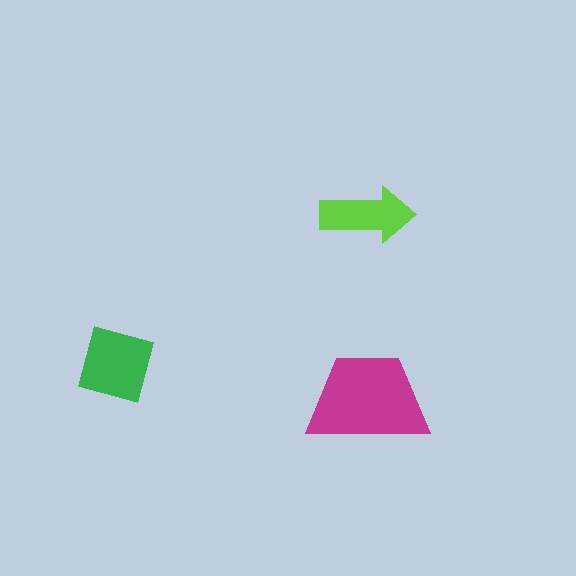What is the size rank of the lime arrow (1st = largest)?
3rd.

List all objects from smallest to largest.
The lime arrow, the green diamond, the magenta trapezoid.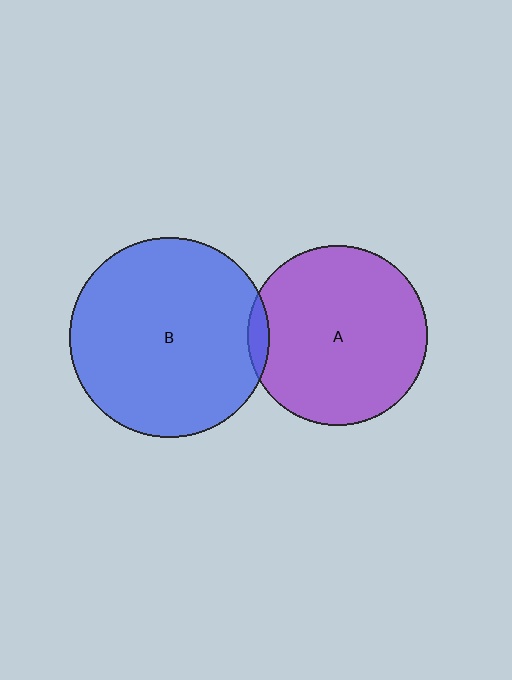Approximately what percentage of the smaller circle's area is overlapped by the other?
Approximately 5%.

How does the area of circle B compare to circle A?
Approximately 1.2 times.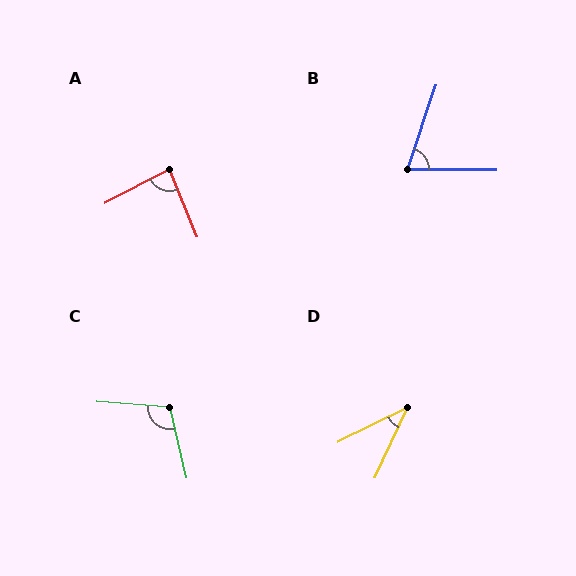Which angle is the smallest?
D, at approximately 39 degrees.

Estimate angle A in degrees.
Approximately 85 degrees.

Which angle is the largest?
C, at approximately 107 degrees.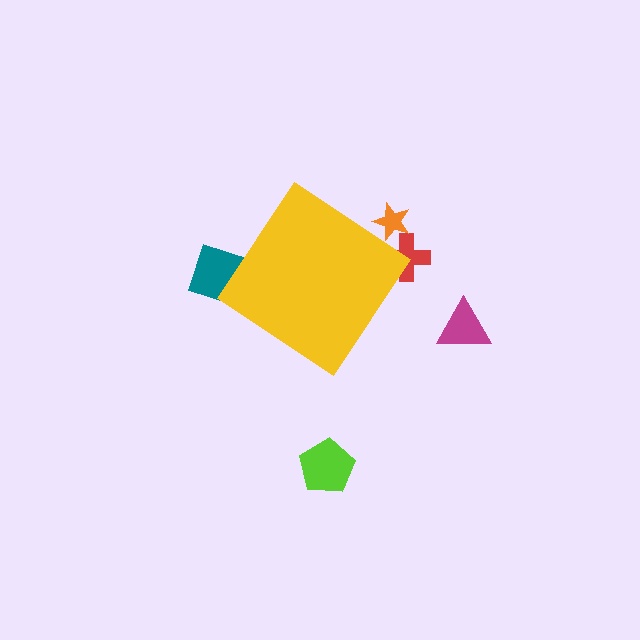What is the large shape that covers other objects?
A yellow diamond.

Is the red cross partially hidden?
Yes, the red cross is partially hidden behind the yellow diamond.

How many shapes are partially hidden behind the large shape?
3 shapes are partially hidden.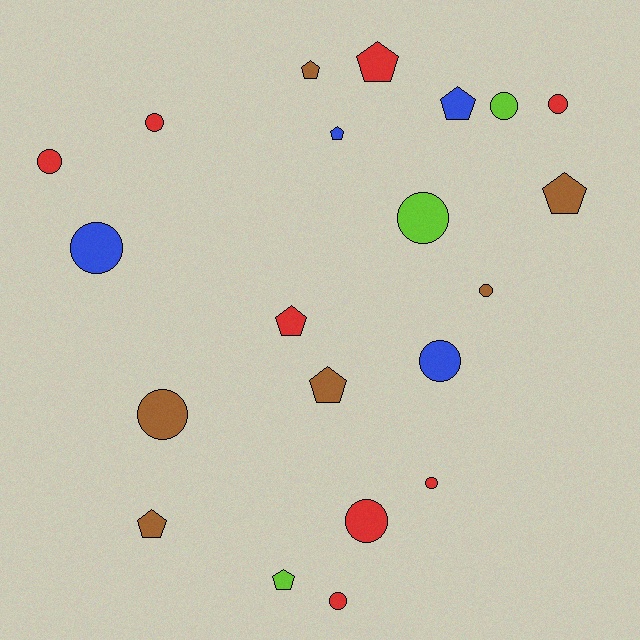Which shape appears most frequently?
Circle, with 12 objects.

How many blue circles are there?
There are 2 blue circles.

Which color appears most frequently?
Red, with 8 objects.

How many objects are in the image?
There are 21 objects.